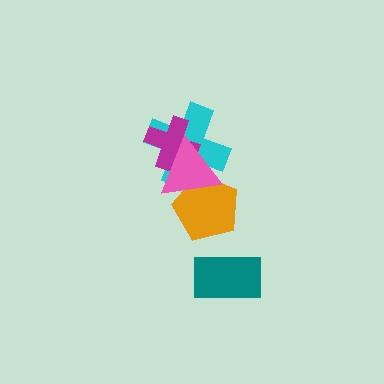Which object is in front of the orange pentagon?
The pink triangle is in front of the orange pentagon.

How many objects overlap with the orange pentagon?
2 objects overlap with the orange pentagon.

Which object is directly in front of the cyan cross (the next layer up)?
The magenta cross is directly in front of the cyan cross.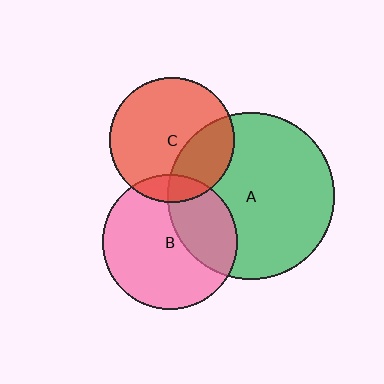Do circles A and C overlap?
Yes.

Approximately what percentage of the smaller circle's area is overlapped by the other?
Approximately 30%.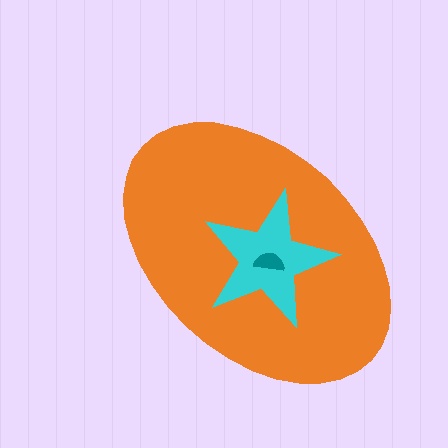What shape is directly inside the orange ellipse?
The cyan star.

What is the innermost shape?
The teal semicircle.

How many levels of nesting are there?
3.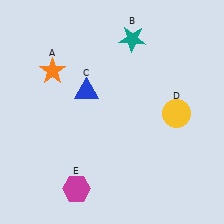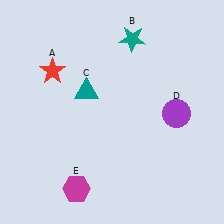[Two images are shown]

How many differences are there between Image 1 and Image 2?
There are 3 differences between the two images.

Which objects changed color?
A changed from orange to red. C changed from blue to teal. D changed from yellow to purple.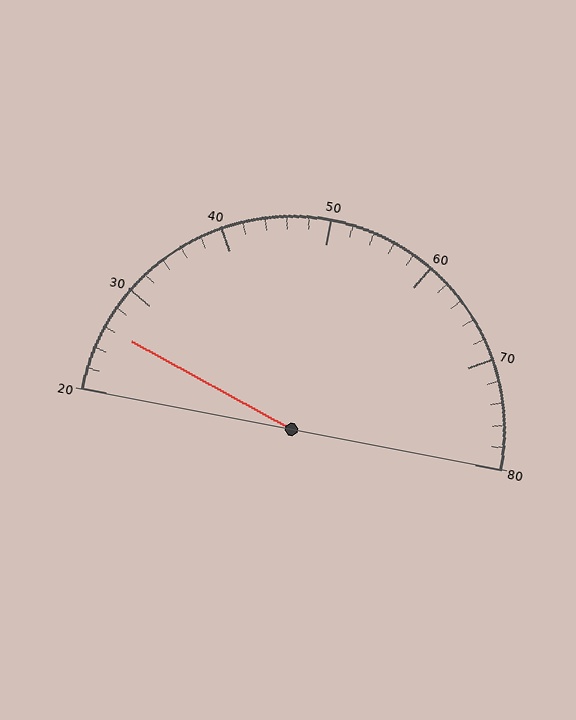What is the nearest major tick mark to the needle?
The nearest major tick mark is 30.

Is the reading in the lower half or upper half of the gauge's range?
The reading is in the lower half of the range (20 to 80).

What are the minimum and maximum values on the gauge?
The gauge ranges from 20 to 80.